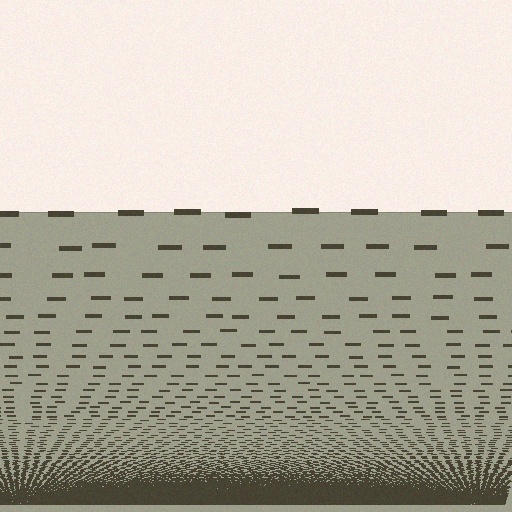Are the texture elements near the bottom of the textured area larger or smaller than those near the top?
Smaller. The gradient is inverted — elements near the bottom are smaller and denser.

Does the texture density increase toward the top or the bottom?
Density increases toward the bottom.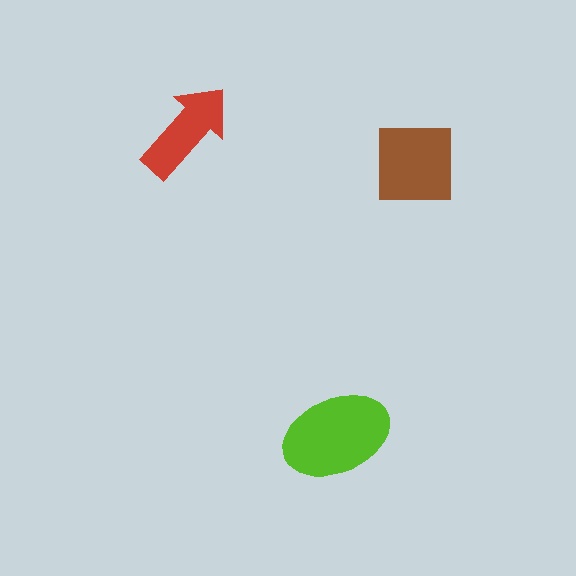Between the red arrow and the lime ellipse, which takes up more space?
The lime ellipse.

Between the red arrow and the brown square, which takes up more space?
The brown square.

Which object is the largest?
The lime ellipse.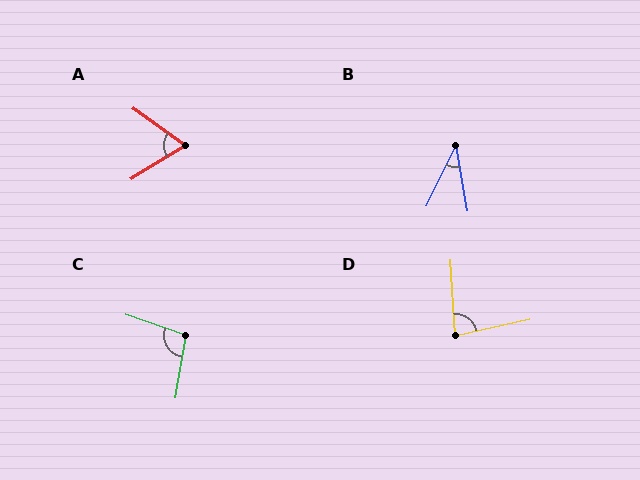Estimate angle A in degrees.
Approximately 67 degrees.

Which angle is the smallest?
B, at approximately 36 degrees.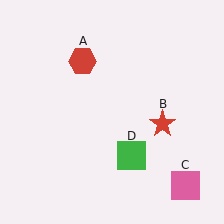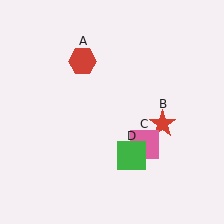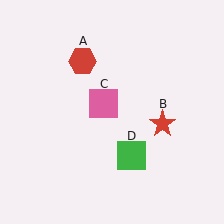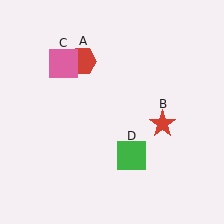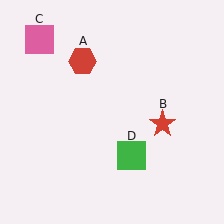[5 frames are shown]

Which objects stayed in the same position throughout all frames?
Red hexagon (object A) and red star (object B) and green square (object D) remained stationary.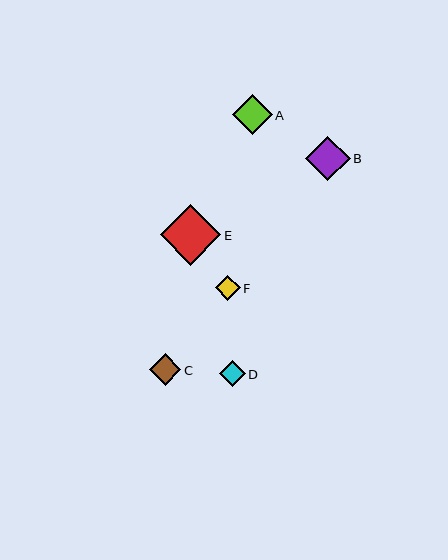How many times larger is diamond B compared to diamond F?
Diamond B is approximately 1.8 times the size of diamond F.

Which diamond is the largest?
Diamond E is the largest with a size of approximately 61 pixels.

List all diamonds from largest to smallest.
From largest to smallest: E, B, A, C, D, F.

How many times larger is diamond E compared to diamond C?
Diamond E is approximately 1.9 times the size of diamond C.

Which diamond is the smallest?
Diamond F is the smallest with a size of approximately 25 pixels.